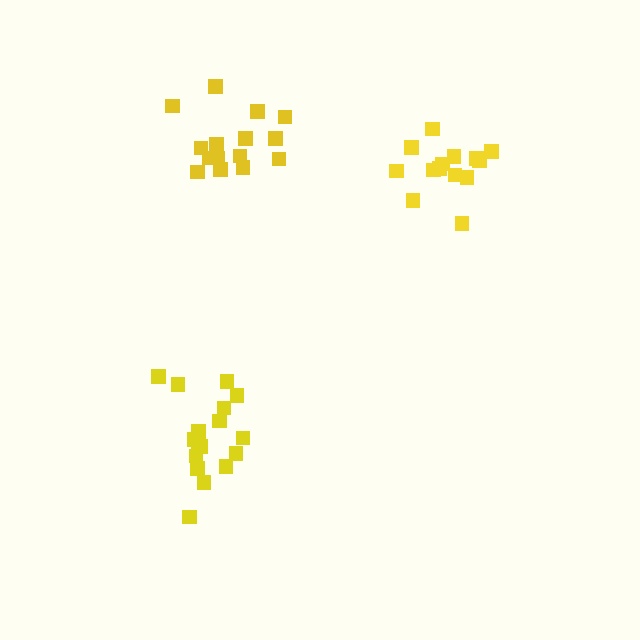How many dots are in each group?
Group 1: 17 dots, Group 2: 14 dots, Group 3: 15 dots (46 total).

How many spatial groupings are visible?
There are 3 spatial groupings.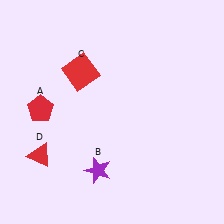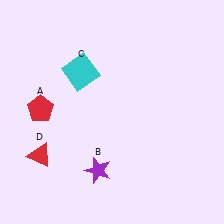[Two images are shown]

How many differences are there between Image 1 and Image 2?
There is 1 difference between the two images.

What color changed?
The square (C) changed from red in Image 1 to cyan in Image 2.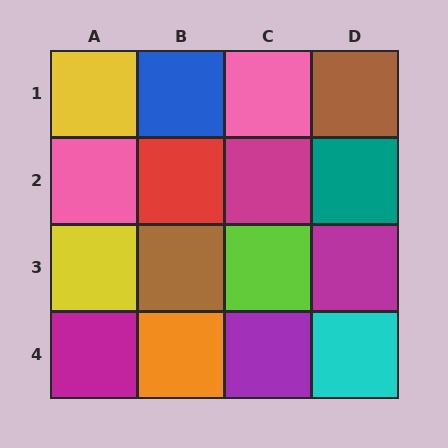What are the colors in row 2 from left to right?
Pink, red, magenta, teal.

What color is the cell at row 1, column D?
Brown.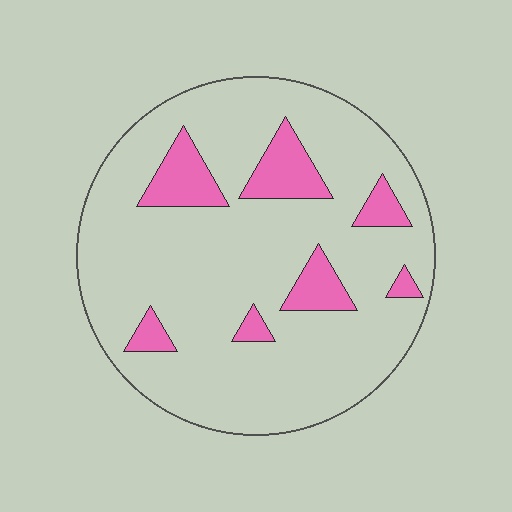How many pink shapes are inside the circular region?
7.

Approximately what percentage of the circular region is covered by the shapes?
Approximately 15%.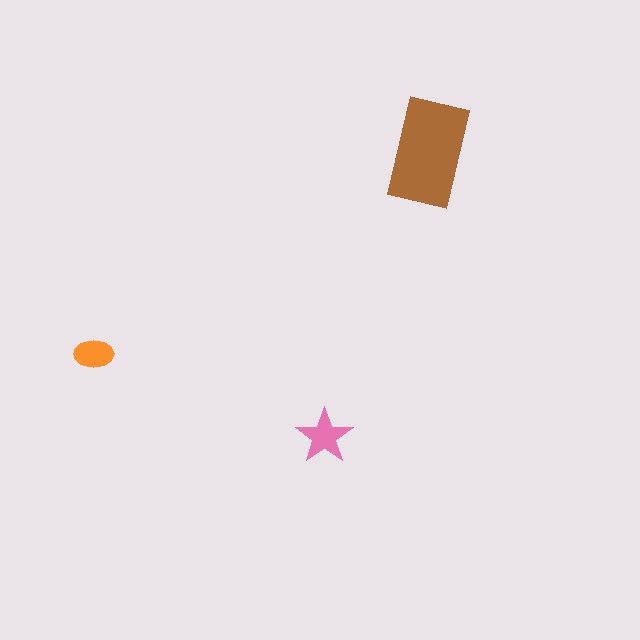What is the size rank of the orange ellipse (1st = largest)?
3rd.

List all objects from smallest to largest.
The orange ellipse, the pink star, the brown rectangle.